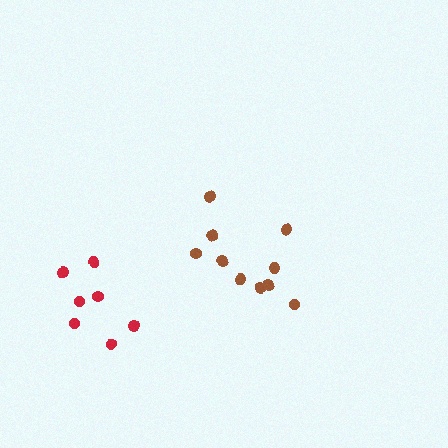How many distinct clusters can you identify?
There are 2 distinct clusters.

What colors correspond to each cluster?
The clusters are colored: brown, red.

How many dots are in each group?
Group 1: 10 dots, Group 2: 7 dots (17 total).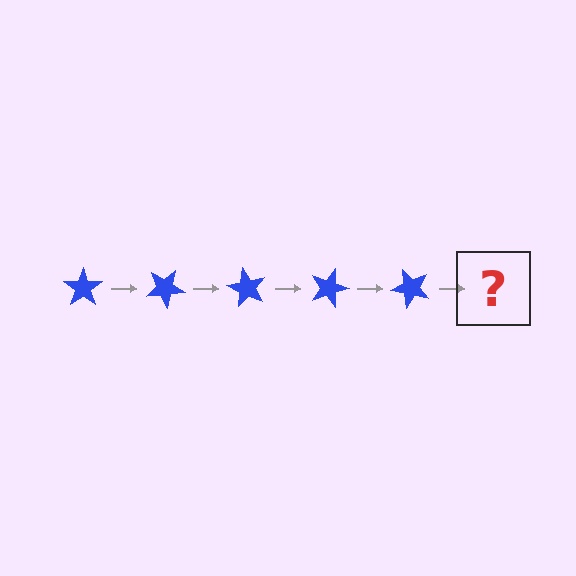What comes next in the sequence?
The next element should be a blue star rotated 150 degrees.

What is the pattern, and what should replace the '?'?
The pattern is that the star rotates 30 degrees each step. The '?' should be a blue star rotated 150 degrees.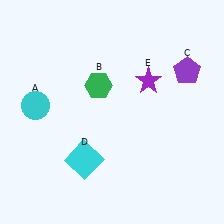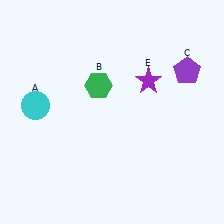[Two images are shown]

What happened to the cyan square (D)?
The cyan square (D) was removed in Image 2. It was in the bottom-left area of Image 1.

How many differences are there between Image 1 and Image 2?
There is 1 difference between the two images.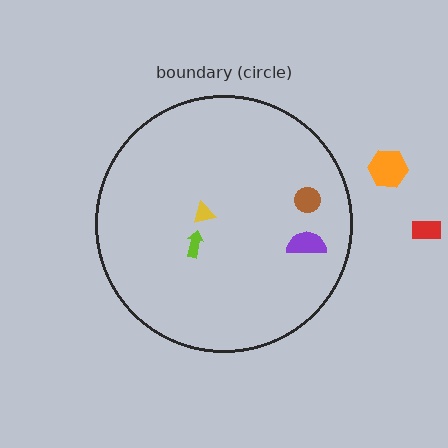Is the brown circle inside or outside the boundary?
Inside.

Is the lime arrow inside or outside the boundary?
Inside.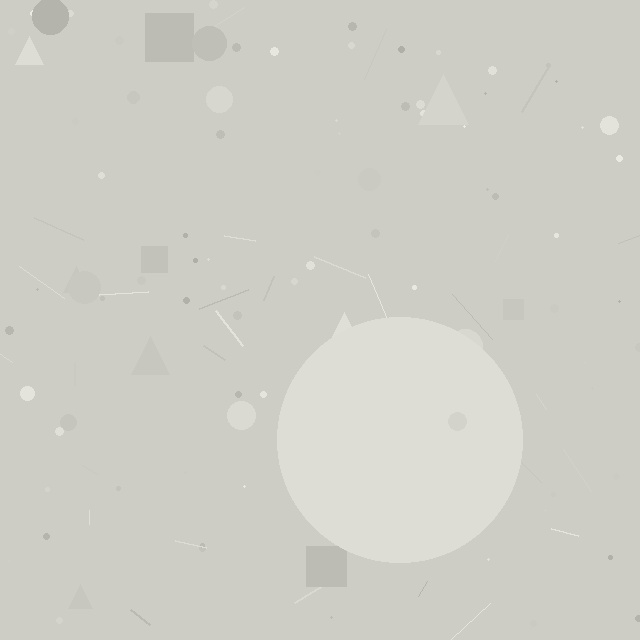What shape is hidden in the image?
A circle is hidden in the image.